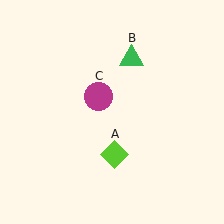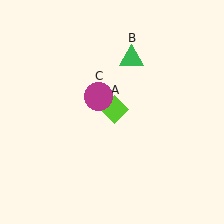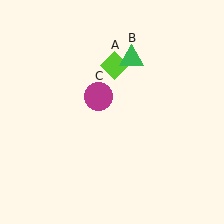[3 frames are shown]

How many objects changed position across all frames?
1 object changed position: lime diamond (object A).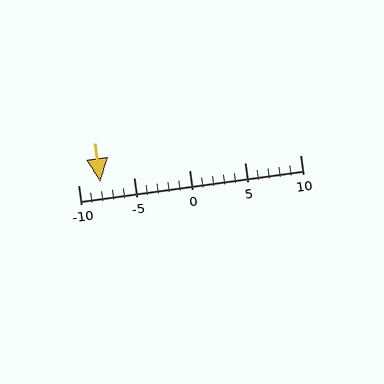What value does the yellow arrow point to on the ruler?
The yellow arrow points to approximately -8.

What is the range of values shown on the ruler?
The ruler shows values from -10 to 10.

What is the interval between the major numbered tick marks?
The major tick marks are spaced 5 units apart.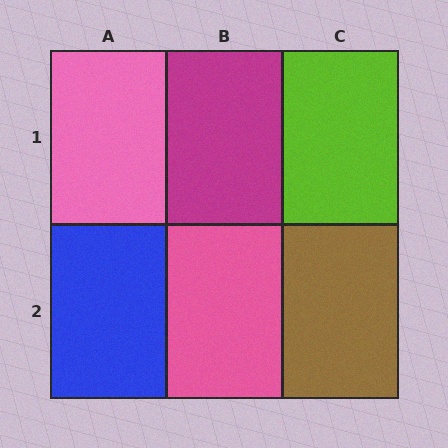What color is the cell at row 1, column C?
Lime.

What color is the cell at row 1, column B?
Magenta.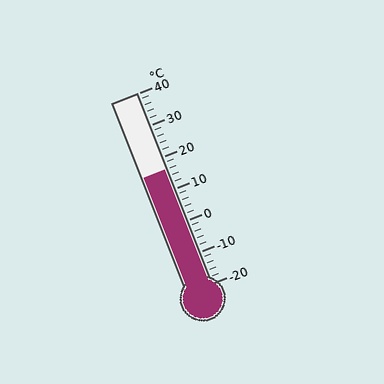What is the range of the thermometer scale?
The thermometer scale ranges from -20°C to 40°C.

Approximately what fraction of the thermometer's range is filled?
The thermometer is filled to approximately 60% of its range.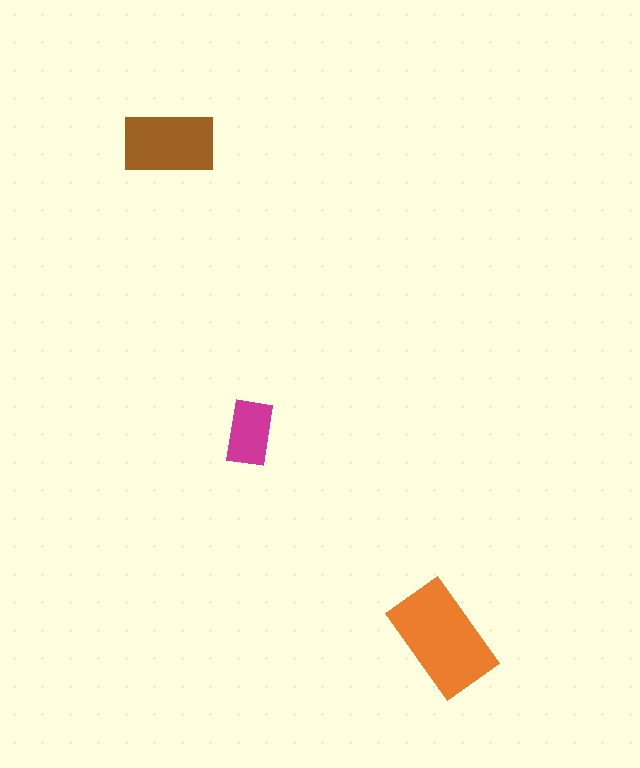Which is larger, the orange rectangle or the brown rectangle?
The orange one.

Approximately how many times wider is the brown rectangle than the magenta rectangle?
About 1.5 times wider.